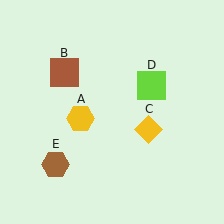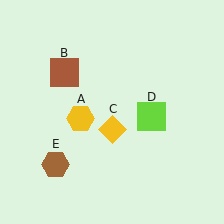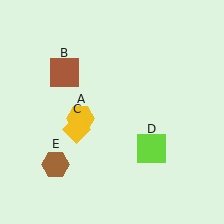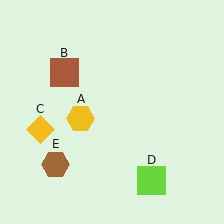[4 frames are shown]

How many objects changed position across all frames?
2 objects changed position: yellow diamond (object C), lime square (object D).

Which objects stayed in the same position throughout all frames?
Yellow hexagon (object A) and brown square (object B) and brown hexagon (object E) remained stationary.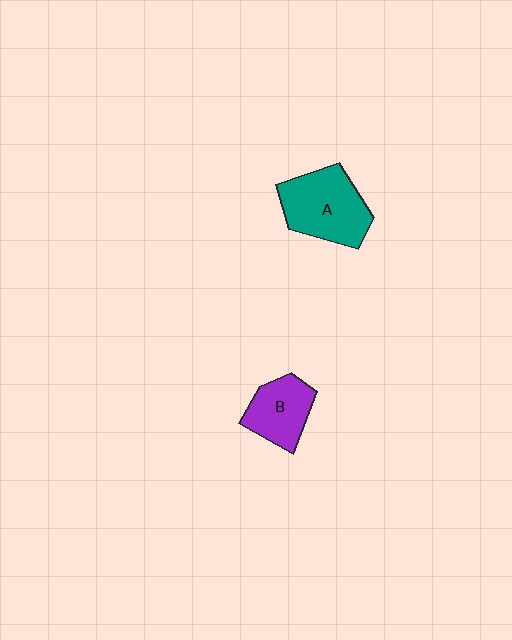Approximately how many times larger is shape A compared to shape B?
Approximately 1.5 times.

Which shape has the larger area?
Shape A (teal).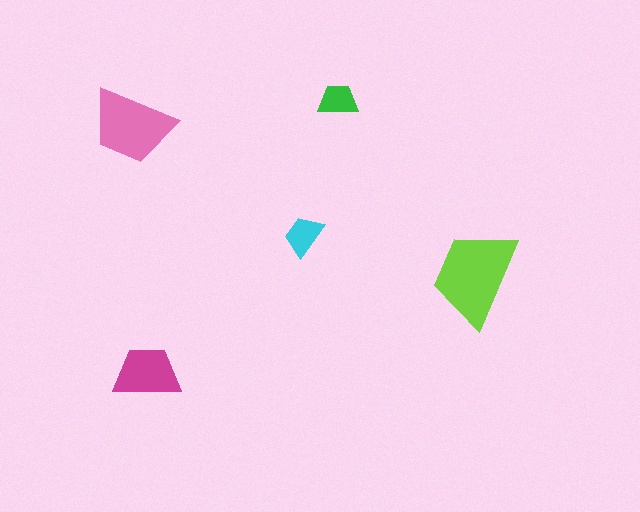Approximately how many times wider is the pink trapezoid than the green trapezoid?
About 2 times wider.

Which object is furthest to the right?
The lime trapezoid is rightmost.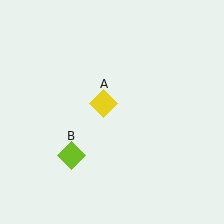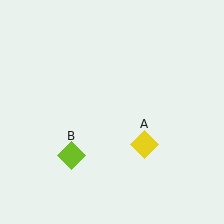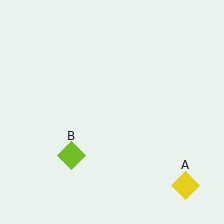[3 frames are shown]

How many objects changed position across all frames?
1 object changed position: yellow diamond (object A).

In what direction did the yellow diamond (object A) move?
The yellow diamond (object A) moved down and to the right.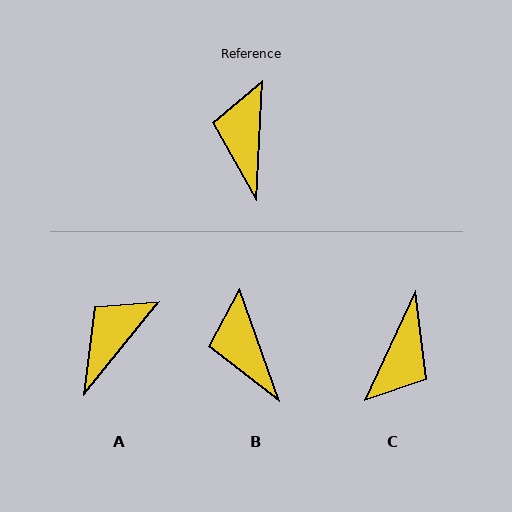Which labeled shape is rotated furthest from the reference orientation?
C, about 158 degrees away.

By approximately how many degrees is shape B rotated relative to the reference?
Approximately 22 degrees counter-clockwise.